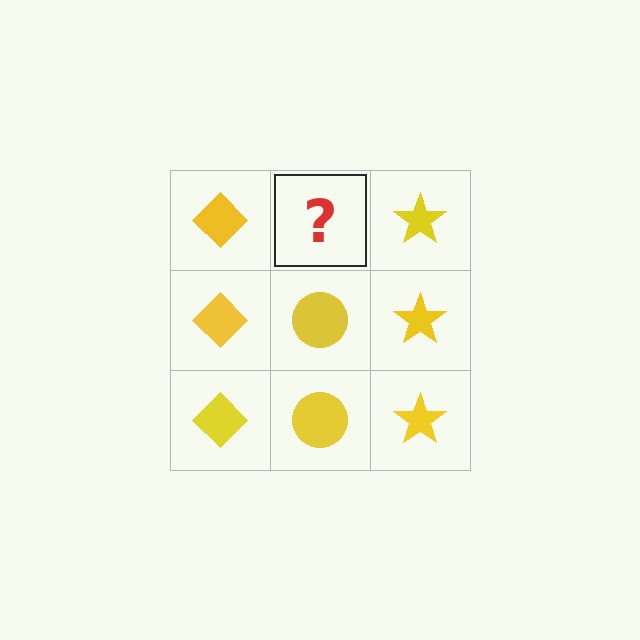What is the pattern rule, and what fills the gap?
The rule is that each column has a consistent shape. The gap should be filled with a yellow circle.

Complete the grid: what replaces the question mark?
The question mark should be replaced with a yellow circle.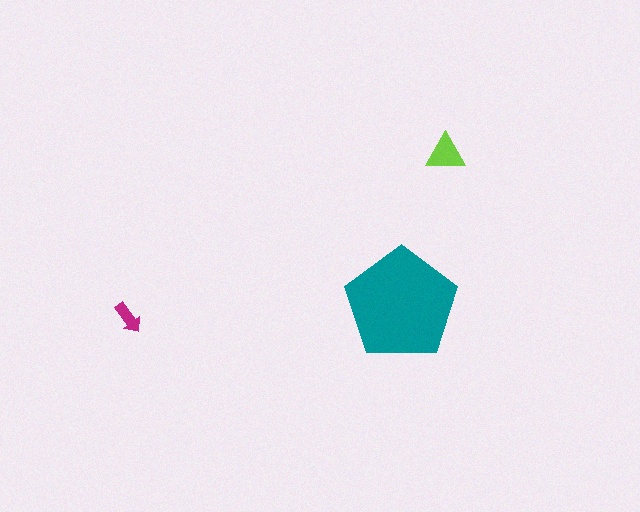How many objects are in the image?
There are 3 objects in the image.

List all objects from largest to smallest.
The teal pentagon, the lime triangle, the magenta arrow.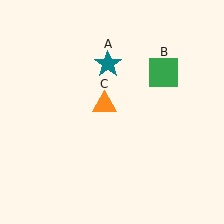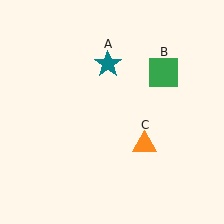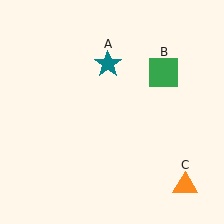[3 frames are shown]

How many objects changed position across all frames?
1 object changed position: orange triangle (object C).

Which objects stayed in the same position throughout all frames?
Teal star (object A) and green square (object B) remained stationary.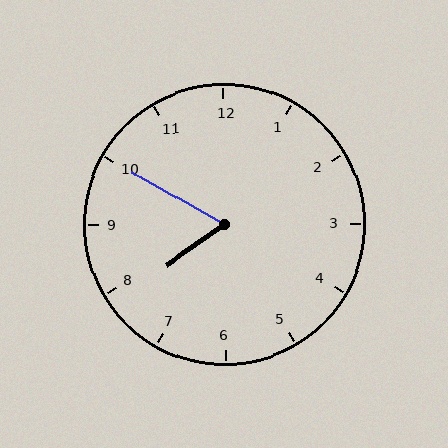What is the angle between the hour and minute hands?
Approximately 65 degrees.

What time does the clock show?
7:50.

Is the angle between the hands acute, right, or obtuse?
It is acute.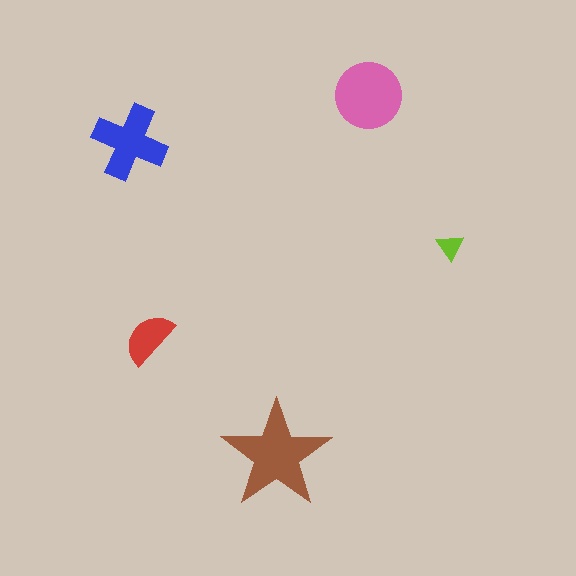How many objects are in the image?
There are 5 objects in the image.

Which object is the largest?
The brown star.